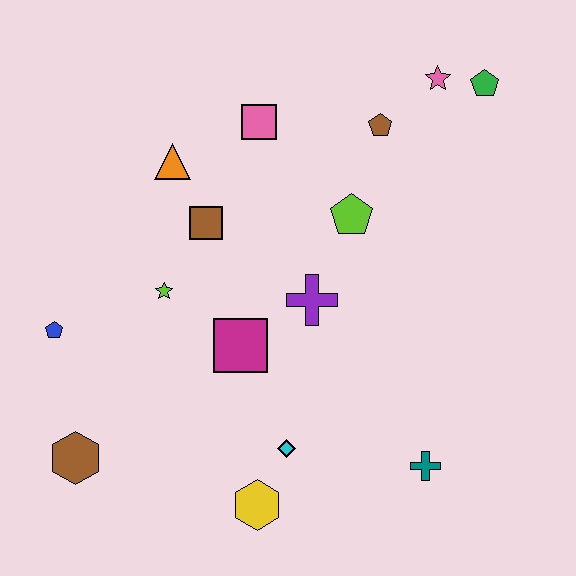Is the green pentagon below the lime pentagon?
No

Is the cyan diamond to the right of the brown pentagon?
No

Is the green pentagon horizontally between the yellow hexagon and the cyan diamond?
No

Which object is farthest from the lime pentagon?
The brown hexagon is farthest from the lime pentagon.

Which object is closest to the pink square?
The orange triangle is closest to the pink square.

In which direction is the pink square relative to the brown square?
The pink square is above the brown square.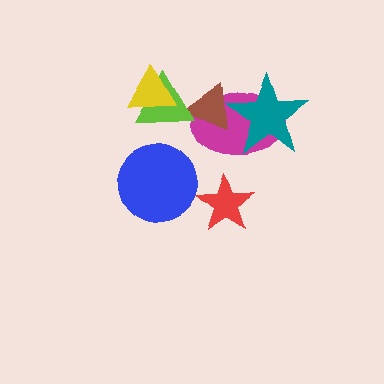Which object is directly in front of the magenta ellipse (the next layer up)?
The teal star is directly in front of the magenta ellipse.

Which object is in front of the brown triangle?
The lime triangle is in front of the brown triangle.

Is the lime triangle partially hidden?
Yes, it is partially covered by another shape.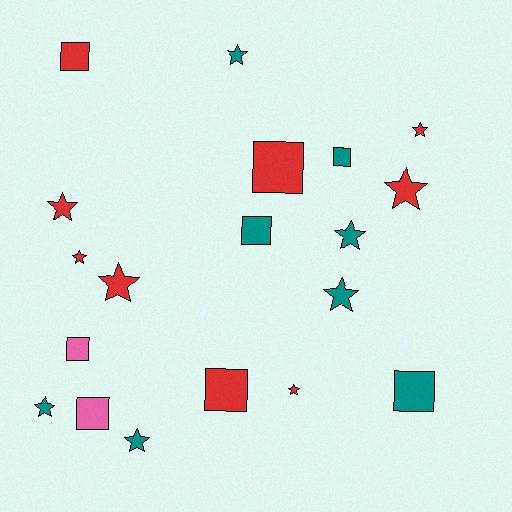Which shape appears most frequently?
Star, with 11 objects.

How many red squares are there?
There are 3 red squares.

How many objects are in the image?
There are 19 objects.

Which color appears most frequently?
Red, with 9 objects.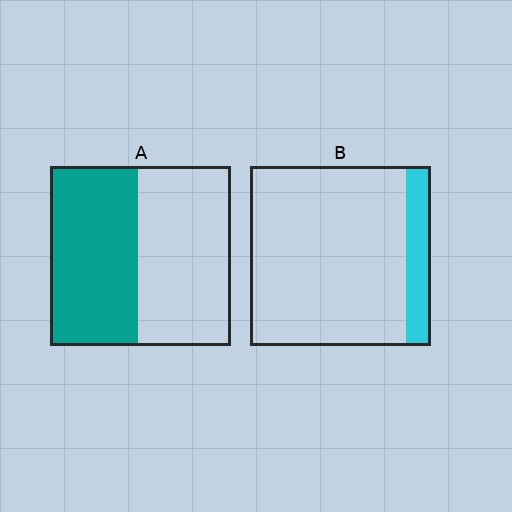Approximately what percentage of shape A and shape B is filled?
A is approximately 50% and B is approximately 15%.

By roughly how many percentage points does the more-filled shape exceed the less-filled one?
By roughly 35 percentage points (A over B).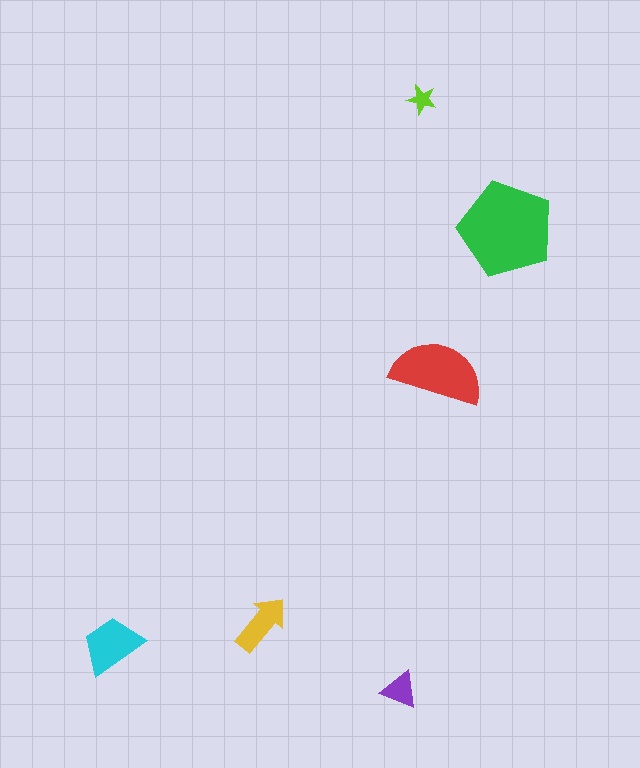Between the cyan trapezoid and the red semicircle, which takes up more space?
The red semicircle.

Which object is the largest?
The green pentagon.